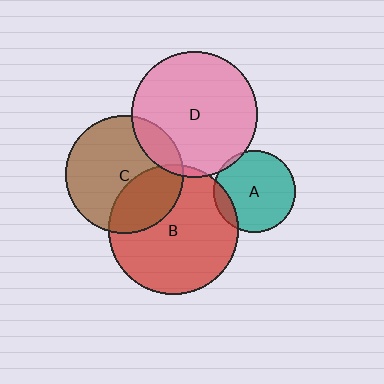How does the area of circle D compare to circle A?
Approximately 2.4 times.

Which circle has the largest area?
Circle B (red).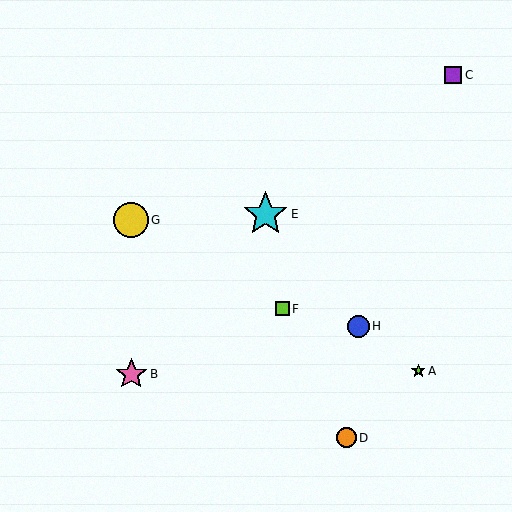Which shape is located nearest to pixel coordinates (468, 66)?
The purple square (labeled C) at (453, 75) is nearest to that location.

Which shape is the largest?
The cyan star (labeled E) is the largest.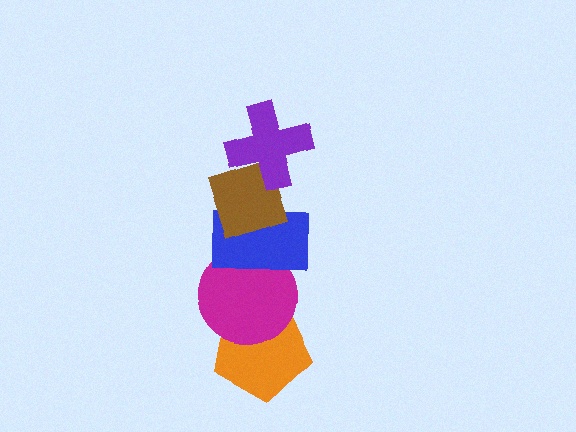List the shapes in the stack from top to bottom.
From top to bottom: the purple cross, the brown diamond, the blue rectangle, the magenta circle, the orange pentagon.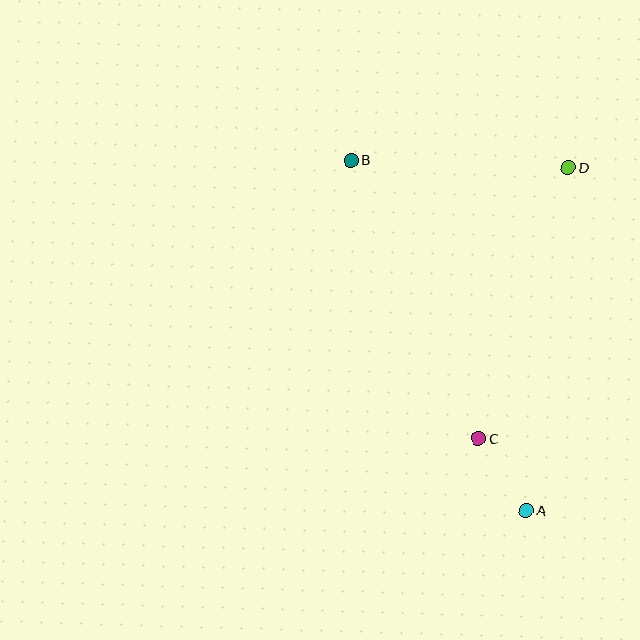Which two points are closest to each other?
Points A and C are closest to each other.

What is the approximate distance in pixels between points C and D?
The distance between C and D is approximately 285 pixels.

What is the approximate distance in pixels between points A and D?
The distance between A and D is approximately 346 pixels.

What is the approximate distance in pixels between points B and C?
The distance between B and C is approximately 306 pixels.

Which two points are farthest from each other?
Points A and B are farthest from each other.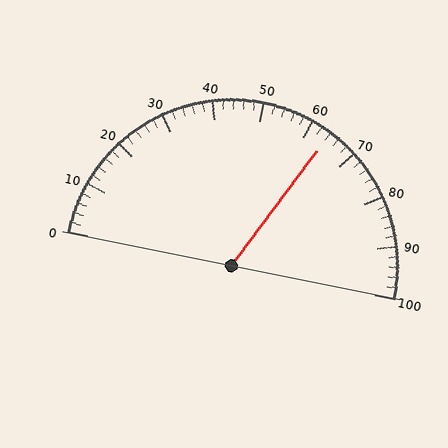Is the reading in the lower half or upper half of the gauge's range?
The reading is in the upper half of the range (0 to 100).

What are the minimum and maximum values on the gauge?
The gauge ranges from 0 to 100.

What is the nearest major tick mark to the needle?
The nearest major tick mark is 60.